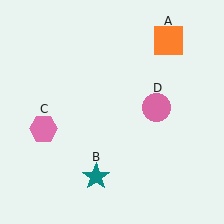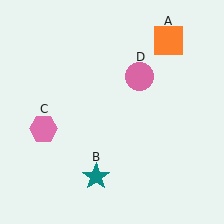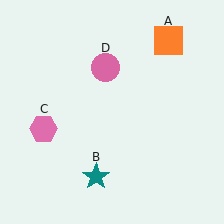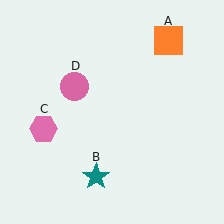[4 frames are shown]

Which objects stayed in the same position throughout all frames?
Orange square (object A) and teal star (object B) and pink hexagon (object C) remained stationary.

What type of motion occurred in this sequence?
The pink circle (object D) rotated counterclockwise around the center of the scene.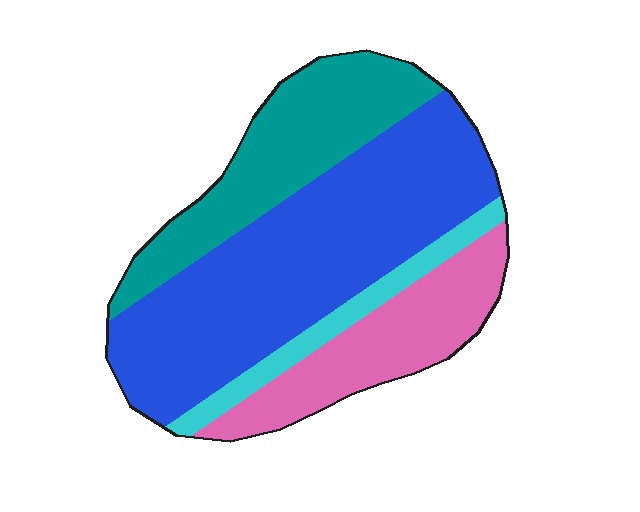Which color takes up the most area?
Blue, at roughly 50%.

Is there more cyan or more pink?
Pink.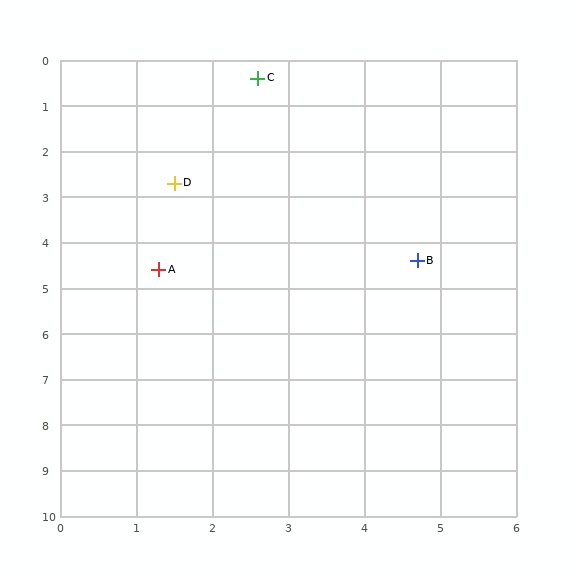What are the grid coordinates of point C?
Point C is at approximately (2.6, 0.4).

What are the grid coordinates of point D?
Point D is at approximately (1.5, 2.7).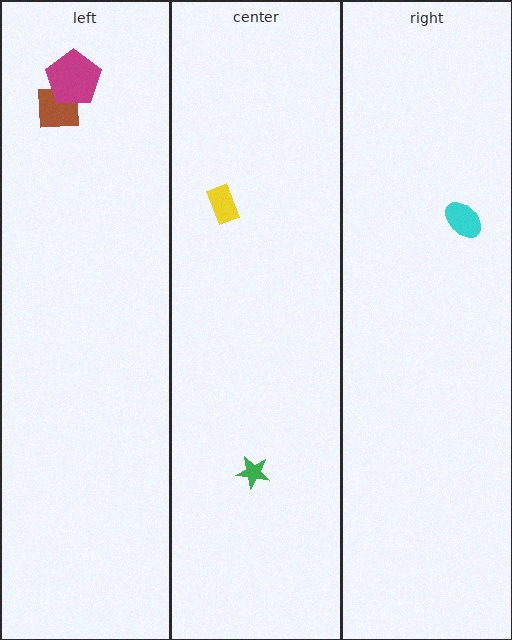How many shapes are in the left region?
2.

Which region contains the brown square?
The left region.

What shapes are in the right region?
The cyan ellipse.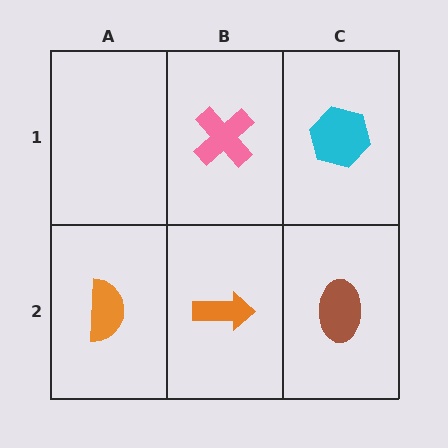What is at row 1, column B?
A pink cross.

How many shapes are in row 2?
3 shapes.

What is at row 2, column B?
An orange arrow.